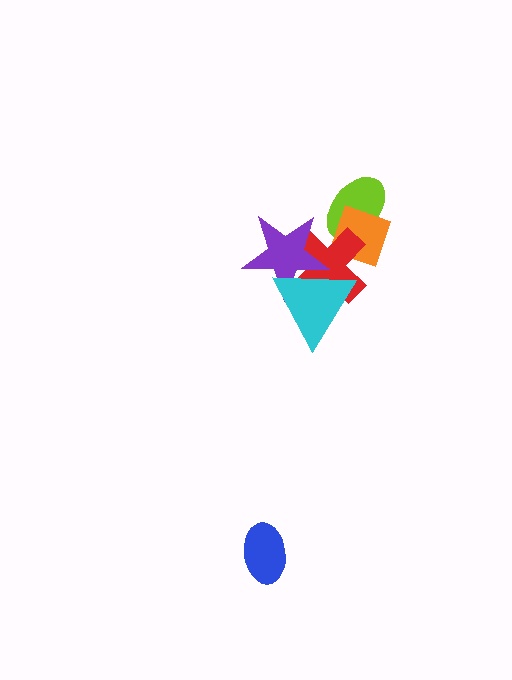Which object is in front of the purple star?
The cyan triangle is in front of the purple star.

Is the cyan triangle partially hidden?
No, no other shape covers it.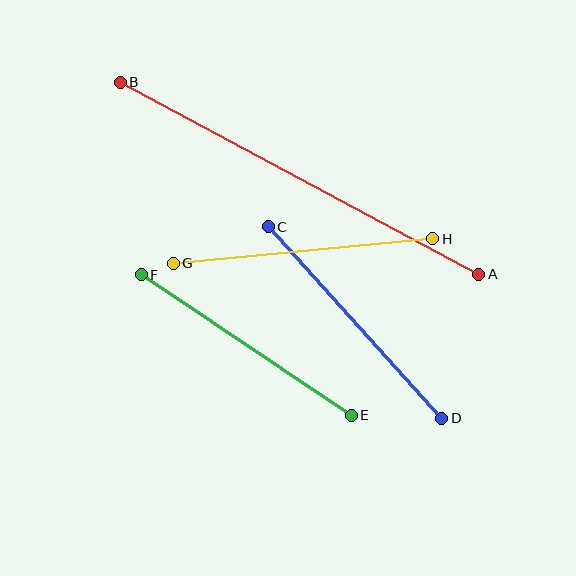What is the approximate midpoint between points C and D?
The midpoint is at approximately (355, 322) pixels.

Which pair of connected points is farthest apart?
Points A and B are farthest apart.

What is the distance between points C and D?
The distance is approximately 259 pixels.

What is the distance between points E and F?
The distance is approximately 253 pixels.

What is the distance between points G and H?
The distance is approximately 260 pixels.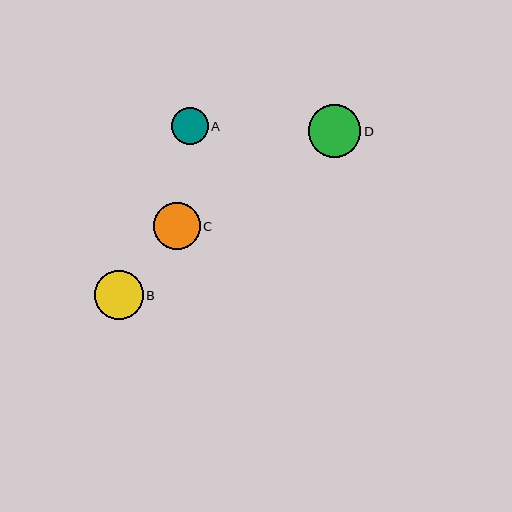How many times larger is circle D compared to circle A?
Circle D is approximately 1.4 times the size of circle A.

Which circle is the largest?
Circle D is the largest with a size of approximately 53 pixels.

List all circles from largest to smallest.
From largest to smallest: D, B, C, A.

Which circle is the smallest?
Circle A is the smallest with a size of approximately 37 pixels.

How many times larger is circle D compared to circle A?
Circle D is approximately 1.4 times the size of circle A.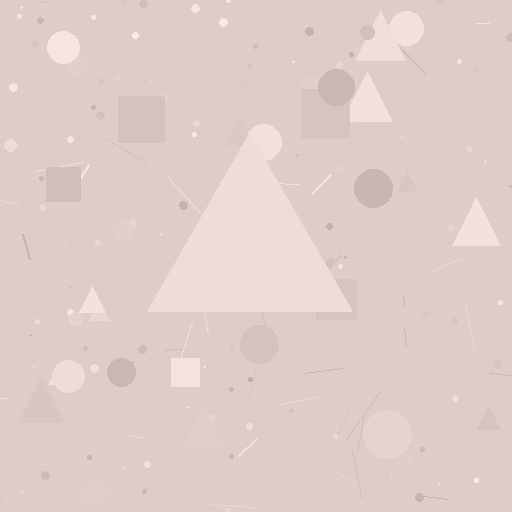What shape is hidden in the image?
A triangle is hidden in the image.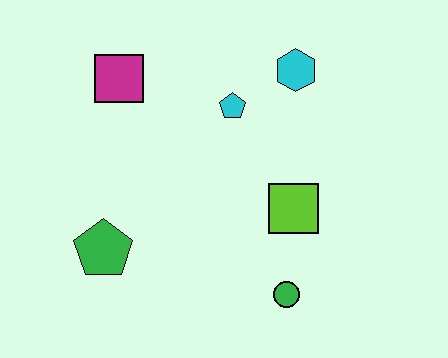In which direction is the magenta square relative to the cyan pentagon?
The magenta square is to the left of the cyan pentagon.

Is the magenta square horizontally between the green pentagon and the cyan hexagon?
Yes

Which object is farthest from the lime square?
The magenta square is farthest from the lime square.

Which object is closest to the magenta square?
The cyan pentagon is closest to the magenta square.